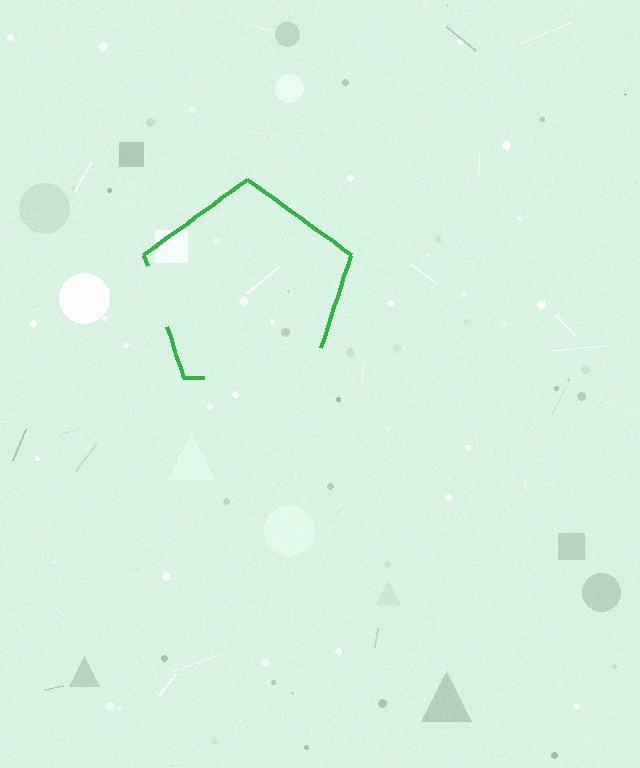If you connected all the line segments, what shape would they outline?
They would outline a pentagon.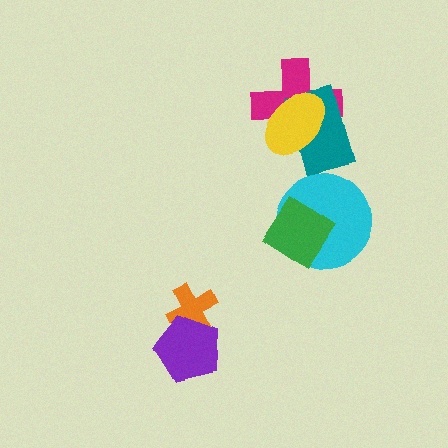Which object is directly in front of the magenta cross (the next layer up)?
The teal rectangle is directly in front of the magenta cross.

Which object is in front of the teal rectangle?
The yellow ellipse is in front of the teal rectangle.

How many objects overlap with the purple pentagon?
1 object overlaps with the purple pentagon.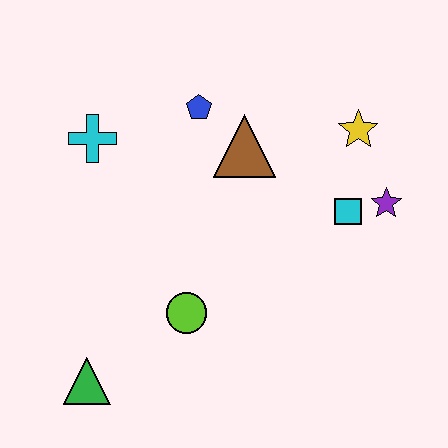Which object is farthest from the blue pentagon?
The green triangle is farthest from the blue pentagon.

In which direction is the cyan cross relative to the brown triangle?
The cyan cross is to the left of the brown triangle.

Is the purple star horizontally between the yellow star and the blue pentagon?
No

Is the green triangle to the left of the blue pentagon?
Yes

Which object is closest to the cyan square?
The purple star is closest to the cyan square.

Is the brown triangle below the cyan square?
No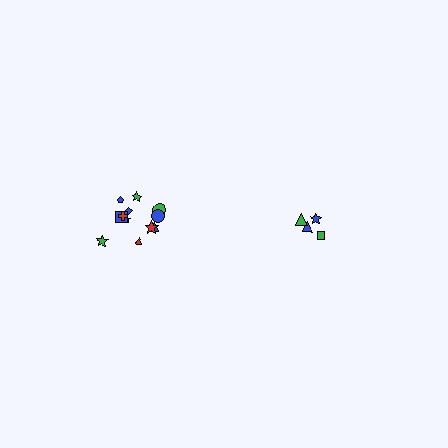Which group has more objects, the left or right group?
The left group.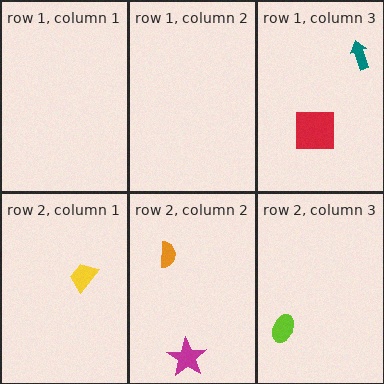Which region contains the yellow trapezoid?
The row 2, column 1 region.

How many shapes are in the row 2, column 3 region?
1.